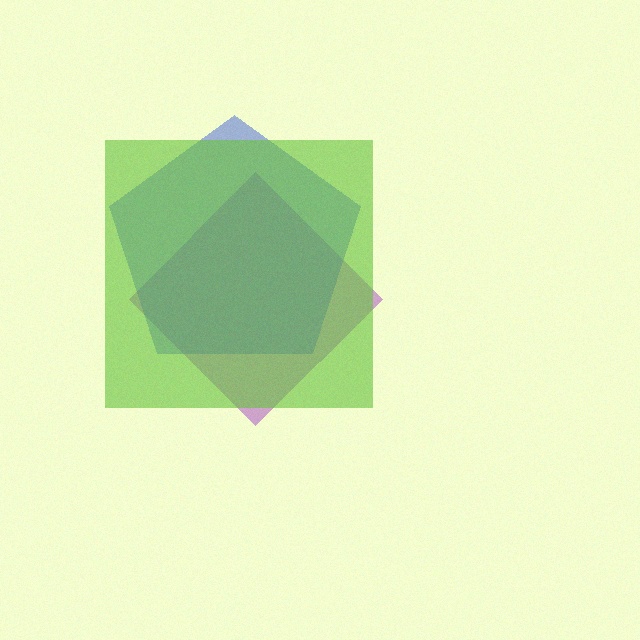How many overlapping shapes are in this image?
There are 3 overlapping shapes in the image.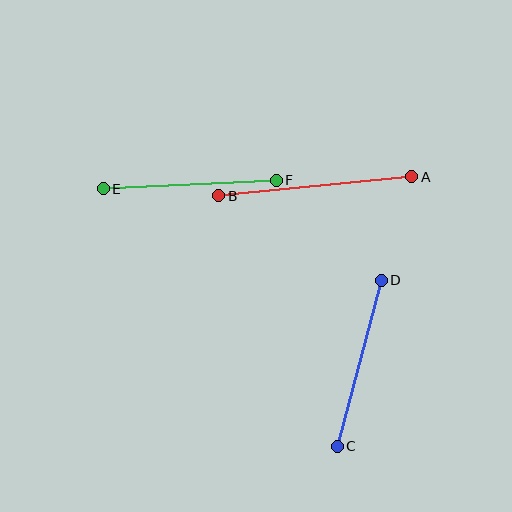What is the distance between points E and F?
The distance is approximately 173 pixels.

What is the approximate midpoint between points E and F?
The midpoint is at approximately (190, 184) pixels.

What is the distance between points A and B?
The distance is approximately 194 pixels.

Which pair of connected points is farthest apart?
Points A and B are farthest apart.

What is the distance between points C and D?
The distance is approximately 172 pixels.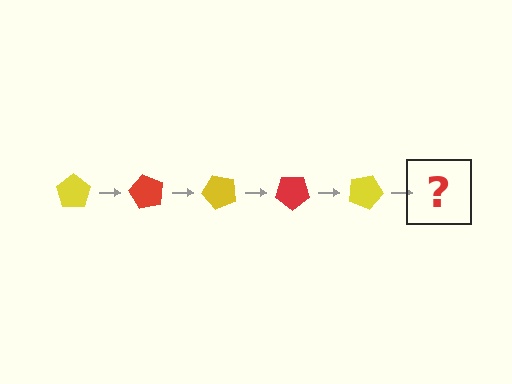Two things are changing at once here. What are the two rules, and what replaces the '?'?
The two rules are that it rotates 60 degrees each step and the color cycles through yellow and red. The '?' should be a red pentagon, rotated 300 degrees from the start.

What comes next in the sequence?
The next element should be a red pentagon, rotated 300 degrees from the start.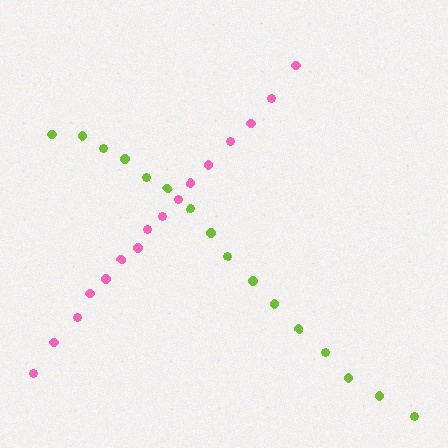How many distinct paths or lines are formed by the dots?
There are 2 distinct paths.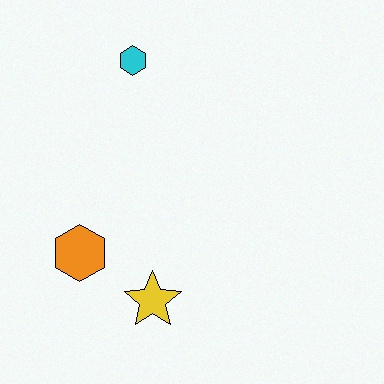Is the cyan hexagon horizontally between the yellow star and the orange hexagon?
Yes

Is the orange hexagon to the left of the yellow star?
Yes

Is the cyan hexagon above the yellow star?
Yes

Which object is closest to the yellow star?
The orange hexagon is closest to the yellow star.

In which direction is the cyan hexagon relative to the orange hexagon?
The cyan hexagon is above the orange hexagon.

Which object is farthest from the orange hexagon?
The cyan hexagon is farthest from the orange hexagon.